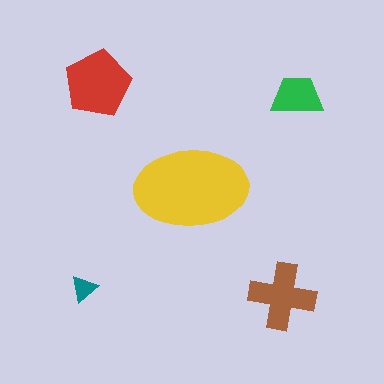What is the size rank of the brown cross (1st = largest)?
3rd.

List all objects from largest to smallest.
The yellow ellipse, the red pentagon, the brown cross, the green trapezoid, the teal triangle.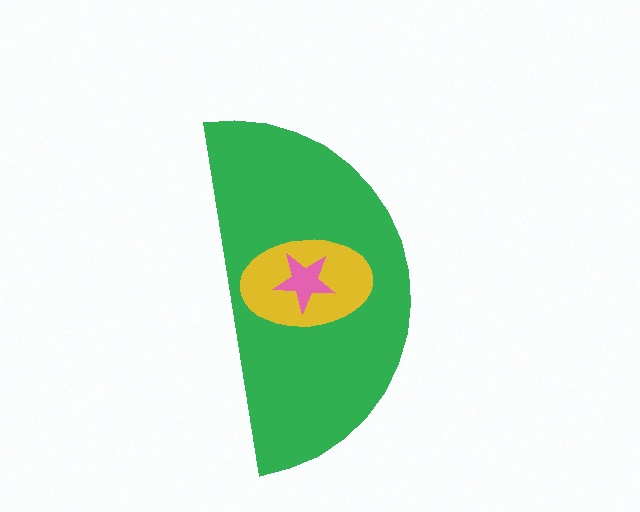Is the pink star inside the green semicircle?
Yes.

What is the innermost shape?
The pink star.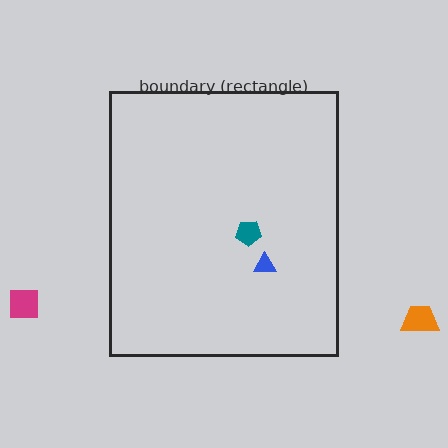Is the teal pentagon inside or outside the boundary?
Inside.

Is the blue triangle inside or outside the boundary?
Inside.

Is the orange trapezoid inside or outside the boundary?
Outside.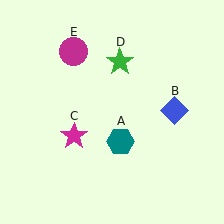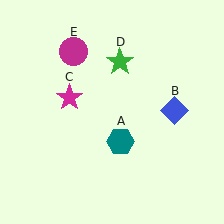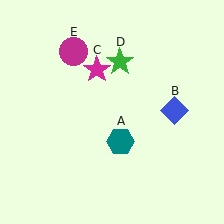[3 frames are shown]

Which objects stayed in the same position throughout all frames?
Teal hexagon (object A) and blue diamond (object B) and green star (object D) and magenta circle (object E) remained stationary.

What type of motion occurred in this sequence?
The magenta star (object C) rotated clockwise around the center of the scene.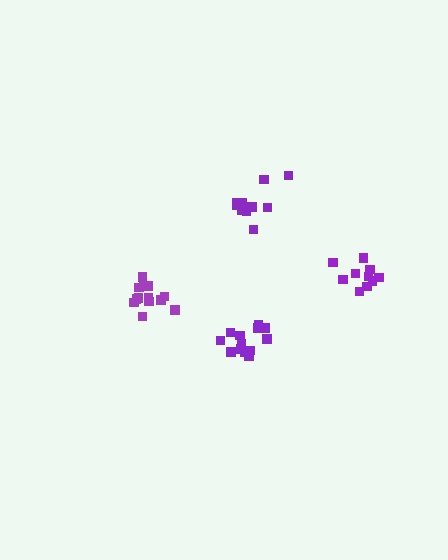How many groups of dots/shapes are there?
There are 4 groups.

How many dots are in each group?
Group 1: 10 dots, Group 2: 13 dots, Group 3: 15 dots, Group 4: 10 dots (48 total).